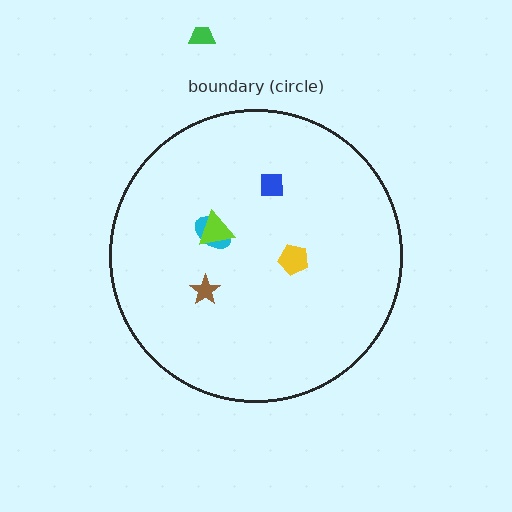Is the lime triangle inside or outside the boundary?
Inside.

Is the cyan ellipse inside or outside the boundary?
Inside.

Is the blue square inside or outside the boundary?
Inside.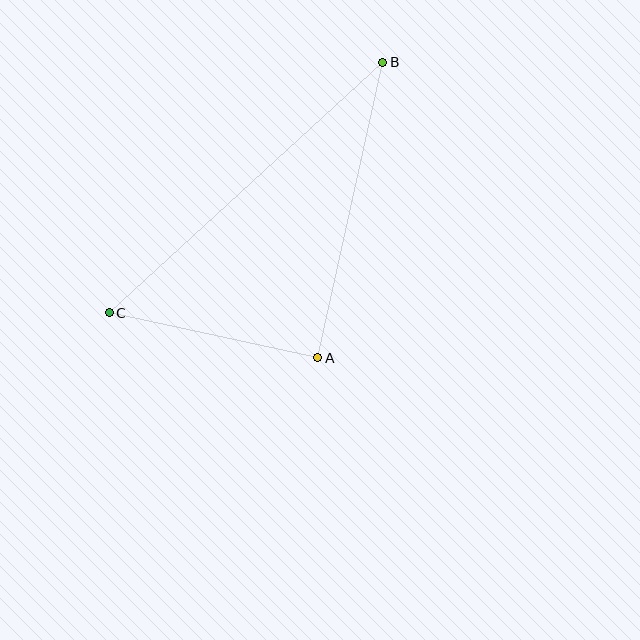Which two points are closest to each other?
Points A and C are closest to each other.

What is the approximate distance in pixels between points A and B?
The distance between A and B is approximately 303 pixels.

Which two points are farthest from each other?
Points B and C are farthest from each other.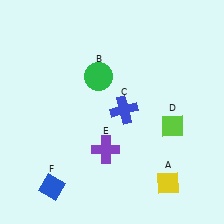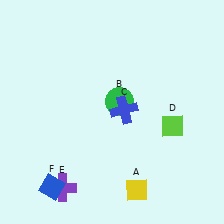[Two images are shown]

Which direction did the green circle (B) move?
The green circle (B) moved down.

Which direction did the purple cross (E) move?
The purple cross (E) moved left.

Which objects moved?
The objects that moved are: the yellow diamond (A), the green circle (B), the purple cross (E).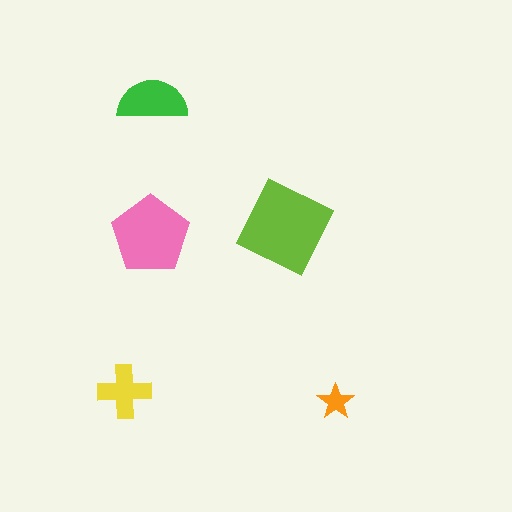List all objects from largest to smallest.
The lime diamond, the pink pentagon, the green semicircle, the yellow cross, the orange star.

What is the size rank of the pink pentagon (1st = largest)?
2nd.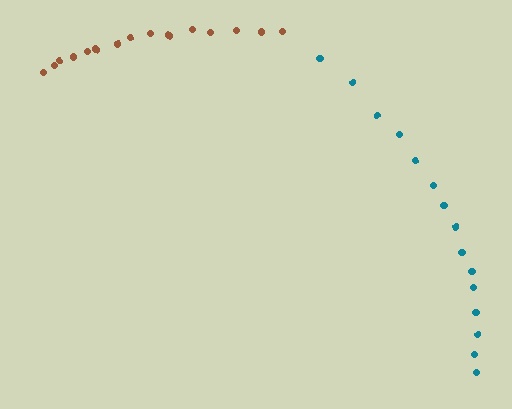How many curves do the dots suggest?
There are 2 distinct paths.